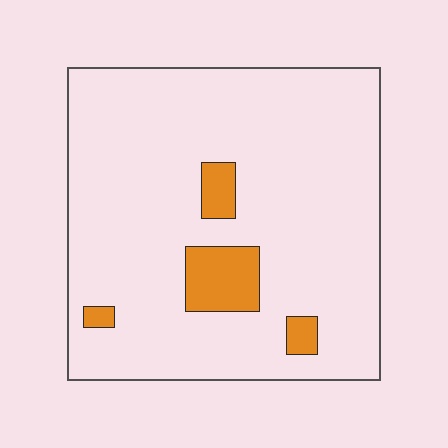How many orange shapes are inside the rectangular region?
4.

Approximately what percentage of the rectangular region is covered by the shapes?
Approximately 10%.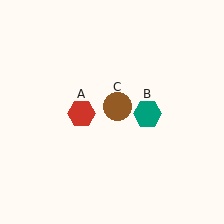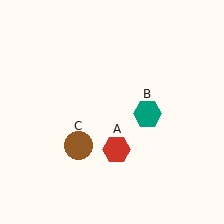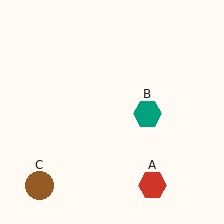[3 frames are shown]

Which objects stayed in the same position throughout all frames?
Teal hexagon (object B) remained stationary.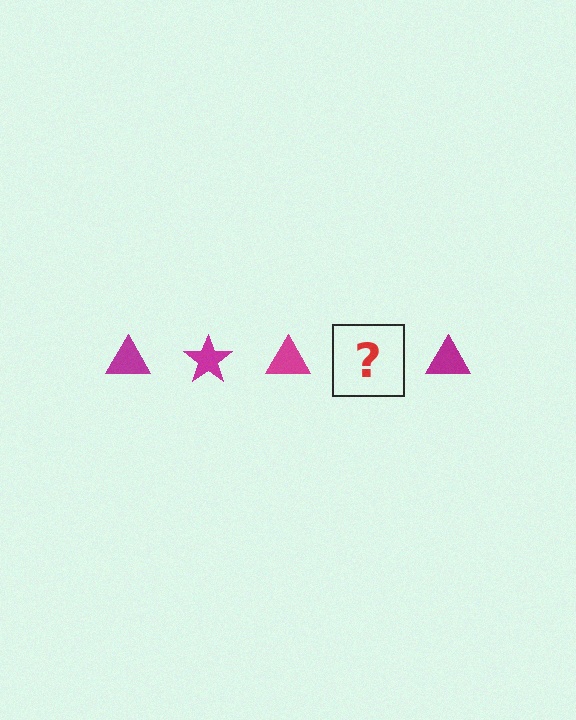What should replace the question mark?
The question mark should be replaced with a magenta star.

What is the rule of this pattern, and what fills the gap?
The rule is that the pattern cycles through triangle, star shapes in magenta. The gap should be filled with a magenta star.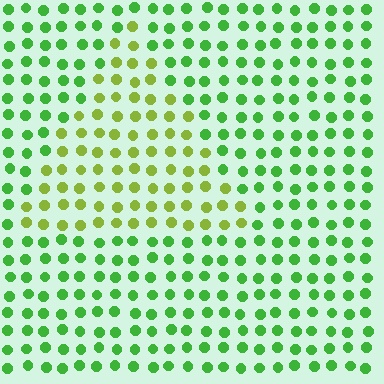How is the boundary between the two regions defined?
The boundary is defined purely by a slight shift in hue (about 36 degrees). Spacing, size, and orientation are identical on both sides.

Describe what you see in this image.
The image is filled with small green elements in a uniform arrangement. A triangle-shaped region is visible where the elements are tinted to a slightly different hue, forming a subtle color boundary.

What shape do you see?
I see a triangle.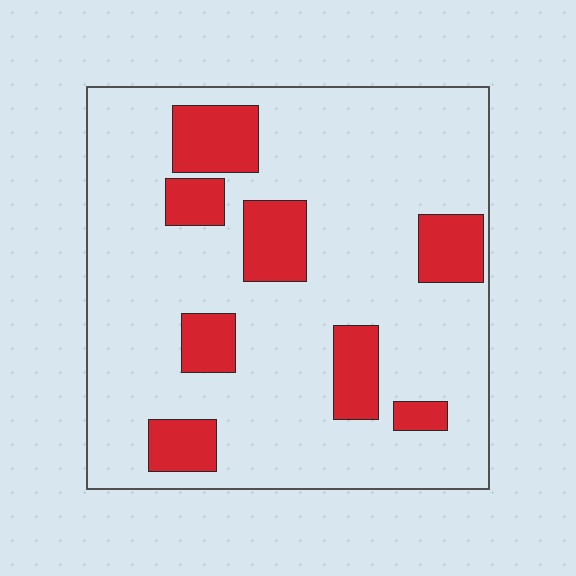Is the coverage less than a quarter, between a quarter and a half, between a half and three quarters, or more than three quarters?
Less than a quarter.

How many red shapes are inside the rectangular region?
8.